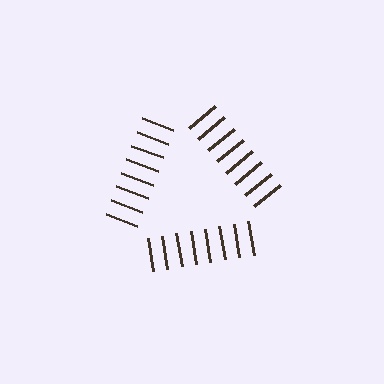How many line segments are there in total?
24 — 8 along each of the 3 edges.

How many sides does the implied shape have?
3 sides — the line-ends trace a triangle.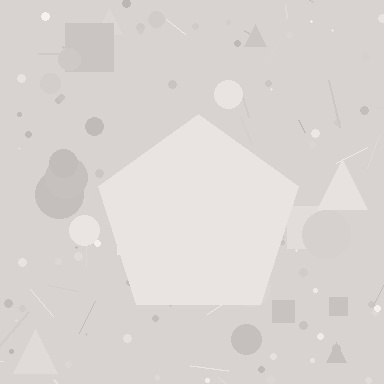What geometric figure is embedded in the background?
A pentagon is embedded in the background.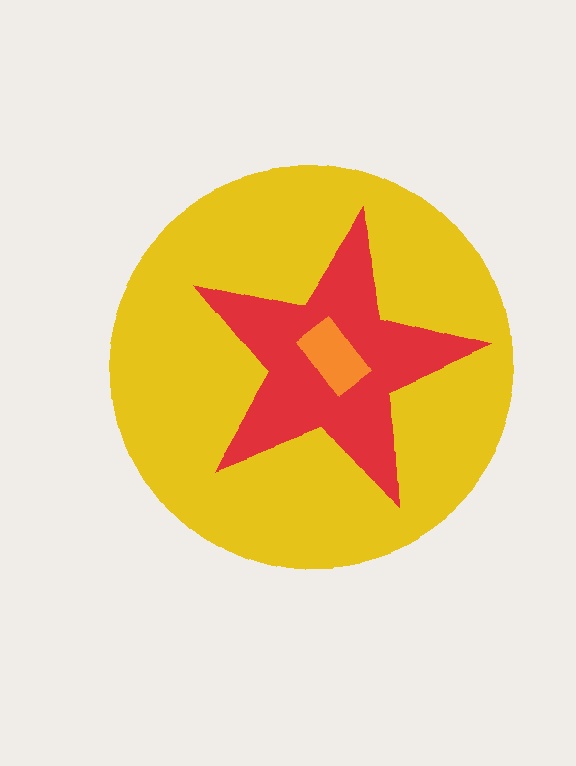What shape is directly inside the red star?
The orange rectangle.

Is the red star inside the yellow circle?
Yes.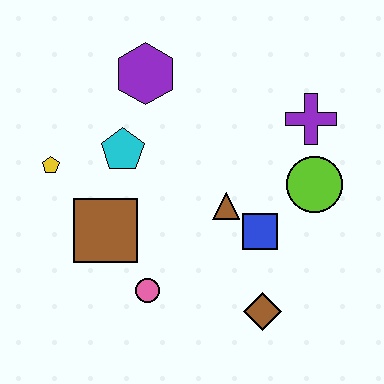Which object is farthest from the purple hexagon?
The brown diamond is farthest from the purple hexagon.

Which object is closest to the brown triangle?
The blue square is closest to the brown triangle.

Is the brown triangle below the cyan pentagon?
Yes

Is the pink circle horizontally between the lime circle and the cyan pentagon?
Yes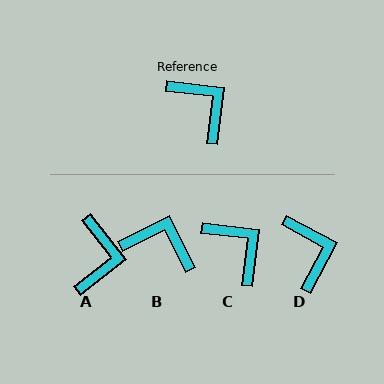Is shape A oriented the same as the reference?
No, it is off by about 45 degrees.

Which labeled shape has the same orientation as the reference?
C.